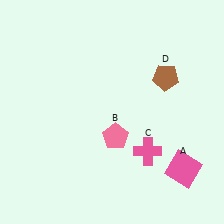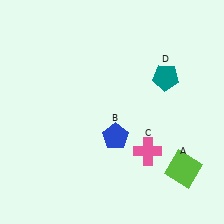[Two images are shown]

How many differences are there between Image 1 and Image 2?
There are 3 differences between the two images.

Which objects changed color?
A changed from pink to lime. B changed from pink to blue. D changed from brown to teal.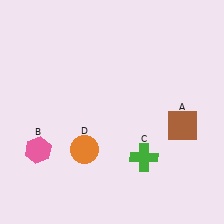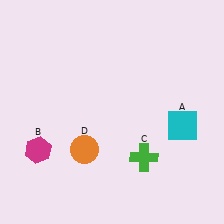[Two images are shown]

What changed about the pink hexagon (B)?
In Image 1, B is pink. In Image 2, it changed to magenta.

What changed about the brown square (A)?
In Image 1, A is brown. In Image 2, it changed to cyan.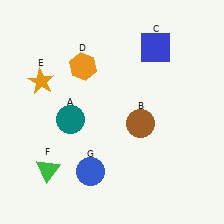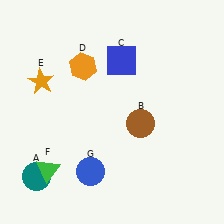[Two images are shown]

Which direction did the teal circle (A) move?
The teal circle (A) moved down.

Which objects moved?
The objects that moved are: the teal circle (A), the blue square (C).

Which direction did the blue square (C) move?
The blue square (C) moved left.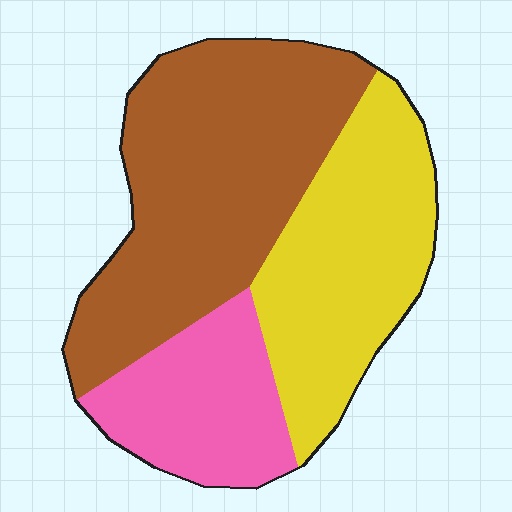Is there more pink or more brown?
Brown.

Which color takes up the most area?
Brown, at roughly 45%.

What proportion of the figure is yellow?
Yellow covers 33% of the figure.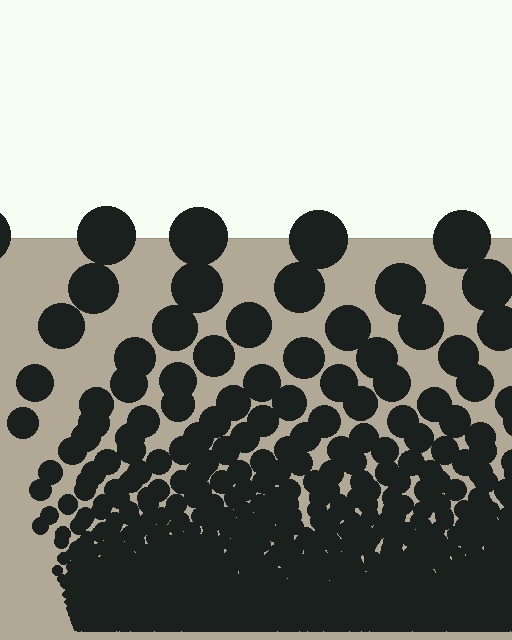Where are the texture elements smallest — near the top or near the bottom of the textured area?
Near the bottom.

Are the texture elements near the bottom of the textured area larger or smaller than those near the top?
Smaller. The gradient is inverted — elements near the bottom are smaller and denser.